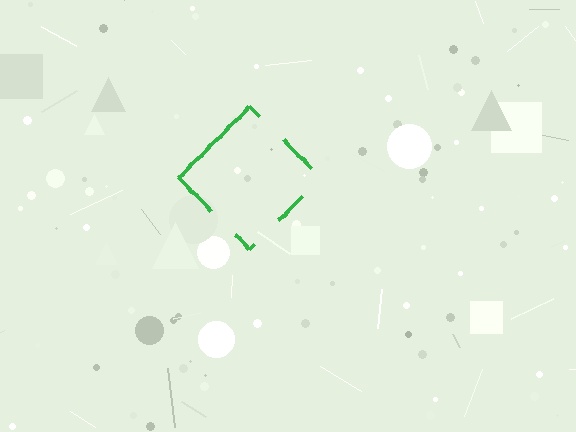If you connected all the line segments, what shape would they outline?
They would outline a diamond.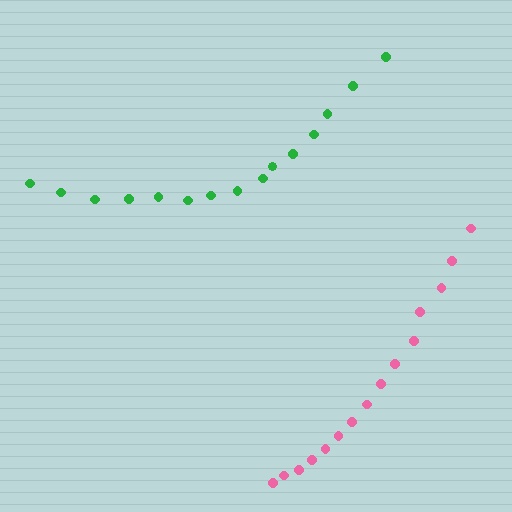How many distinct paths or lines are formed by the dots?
There are 2 distinct paths.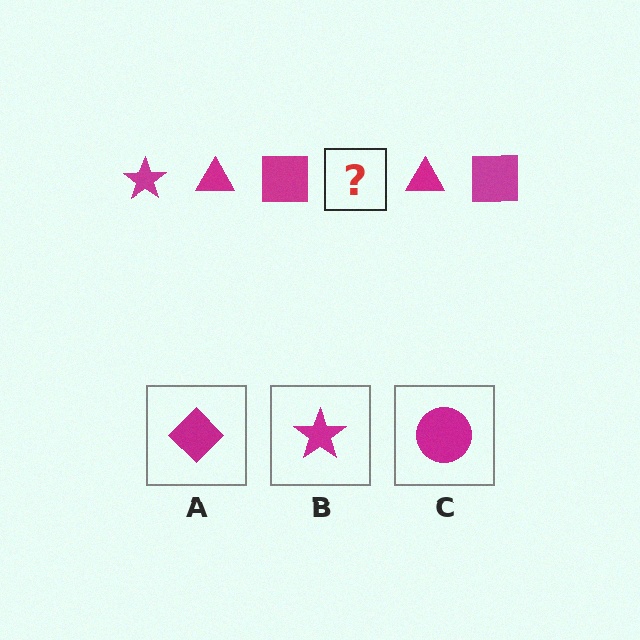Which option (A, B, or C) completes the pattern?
B.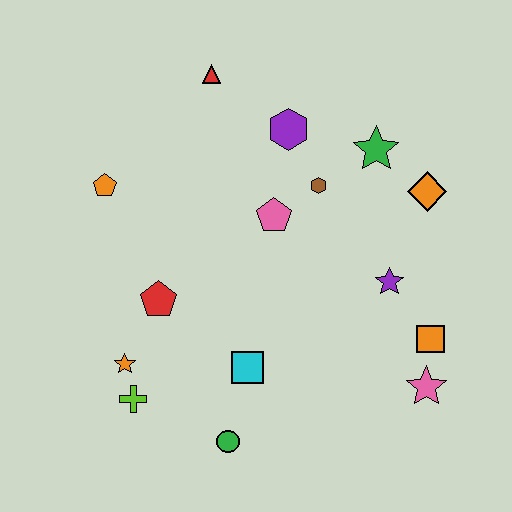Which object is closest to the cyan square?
The green circle is closest to the cyan square.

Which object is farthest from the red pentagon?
The orange diamond is farthest from the red pentagon.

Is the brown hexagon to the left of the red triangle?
No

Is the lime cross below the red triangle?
Yes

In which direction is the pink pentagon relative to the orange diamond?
The pink pentagon is to the left of the orange diamond.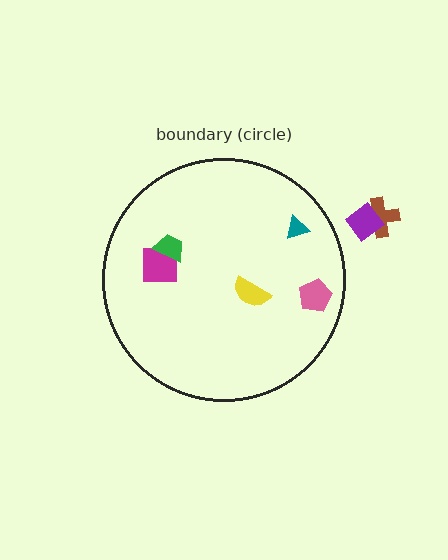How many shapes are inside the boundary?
5 inside, 2 outside.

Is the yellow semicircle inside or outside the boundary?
Inside.